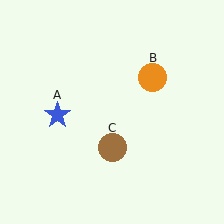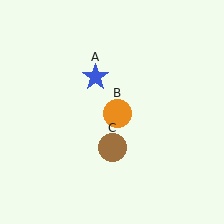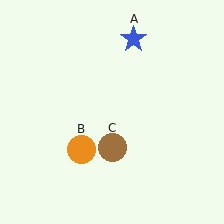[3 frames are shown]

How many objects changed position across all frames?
2 objects changed position: blue star (object A), orange circle (object B).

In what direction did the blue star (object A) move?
The blue star (object A) moved up and to the right.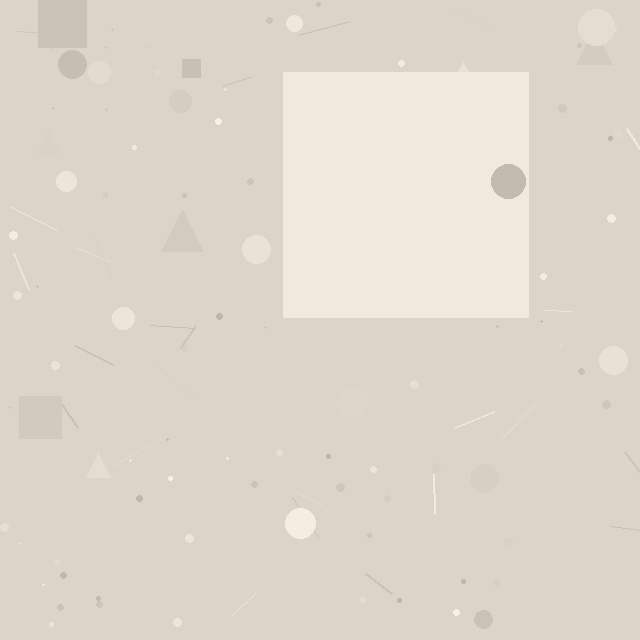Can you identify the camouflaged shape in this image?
The camouflaged shape is a square.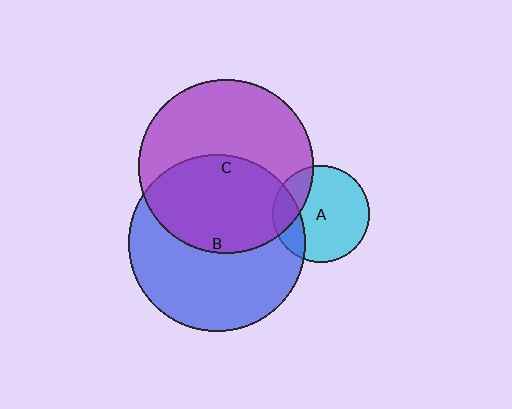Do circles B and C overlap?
Yes.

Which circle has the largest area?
Circle B (blue).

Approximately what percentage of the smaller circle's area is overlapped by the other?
Approximately 45%.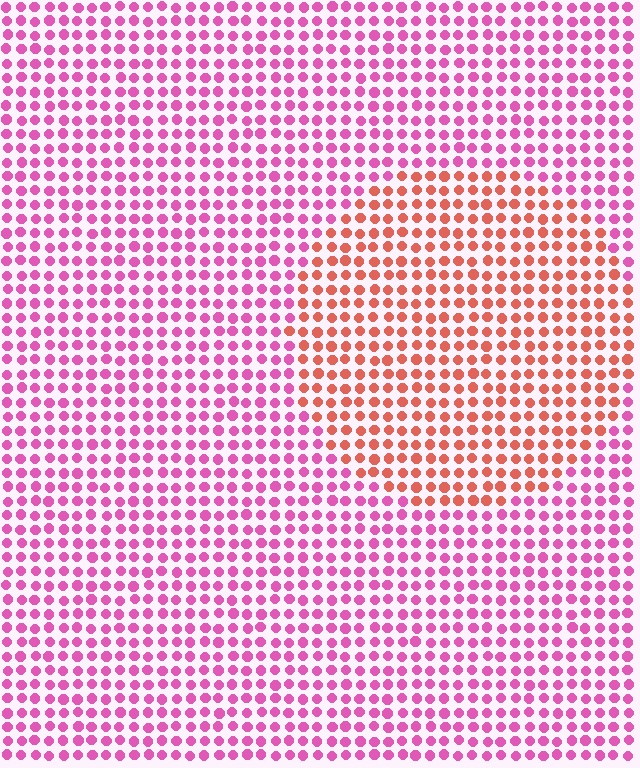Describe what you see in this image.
The image is filled with small pink elements in a uniform arrangement. A circle-shaped region is visible where the elements are tinted to a slightly different hue, forming a subtle color boundary.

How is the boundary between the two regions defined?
The boundary is defined purely by a slight shift in hue (about 47 degrees). Spacing, size, and orientation are identical on both sides.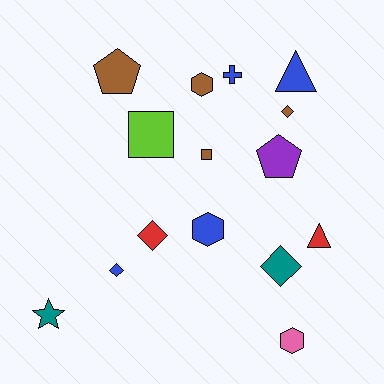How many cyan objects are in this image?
There are no cyan objects.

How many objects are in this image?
There are 15 objects.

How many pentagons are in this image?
There are 2 pentagons.